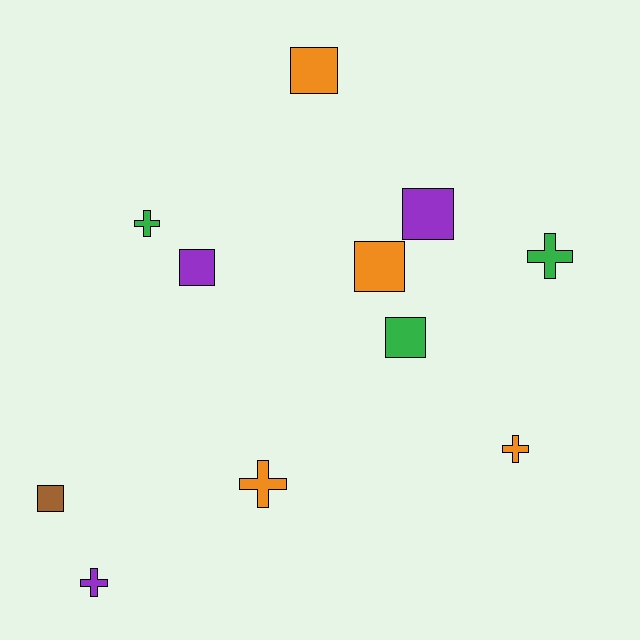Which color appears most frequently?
Orange, with 4 objects.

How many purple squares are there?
There are 2 purple squares.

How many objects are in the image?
There are 11 objects.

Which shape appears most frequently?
Square, with 6 objects.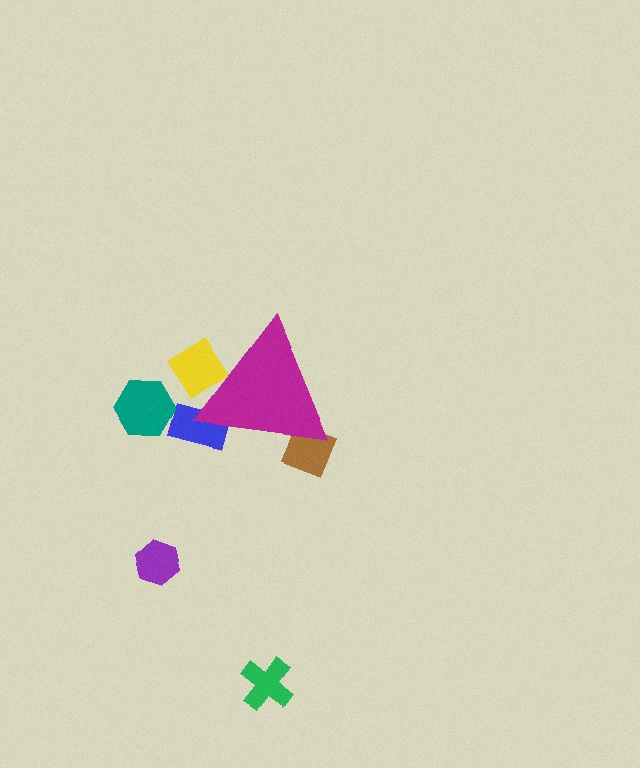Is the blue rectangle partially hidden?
Yes, the blue rectangle is partially hidden behind the magenta triangle.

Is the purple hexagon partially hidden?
No, the purple hexagon is fully visible.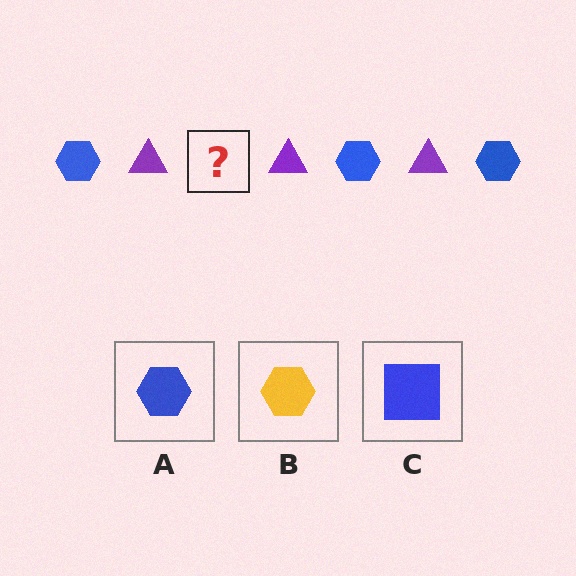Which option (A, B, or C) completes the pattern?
A.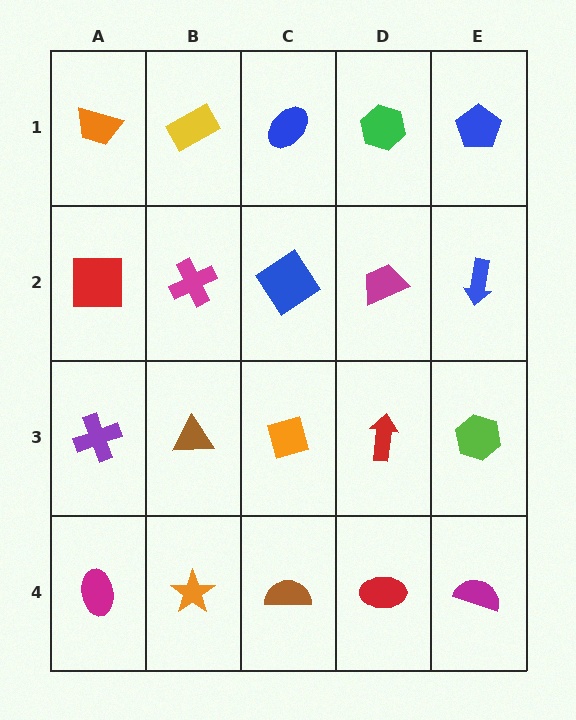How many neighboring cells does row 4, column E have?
2.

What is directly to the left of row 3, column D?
An orange diamond.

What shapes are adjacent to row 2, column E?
A blue pentagon (row 1, column E), a lime hexagon (row 3, column E), a magenta trapezoid (row 2, column D).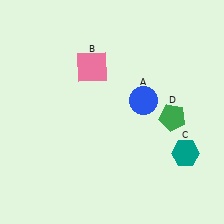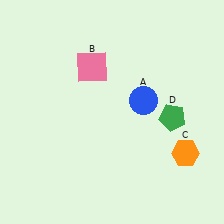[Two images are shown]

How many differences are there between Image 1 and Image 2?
There is 1 difference between the two images.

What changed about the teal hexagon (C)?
In Image 1, C is teal. In Image 2, it changed to orange.